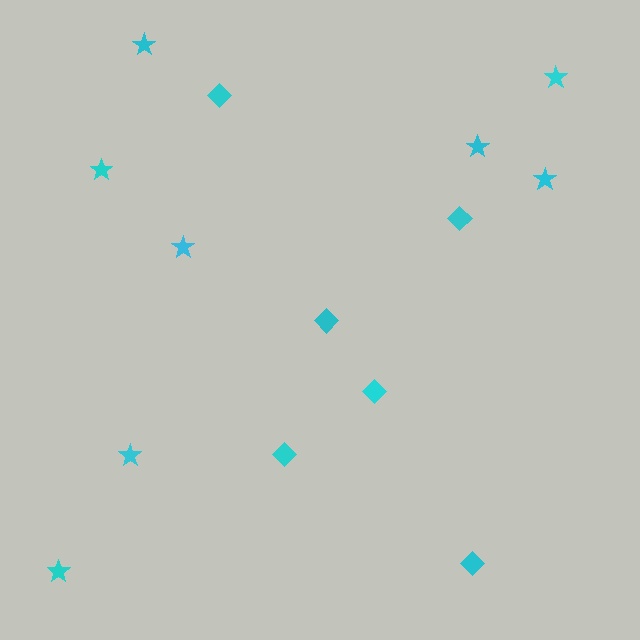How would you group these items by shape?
There are 2 groups: one group of stars (8) and one group of diamonds (6).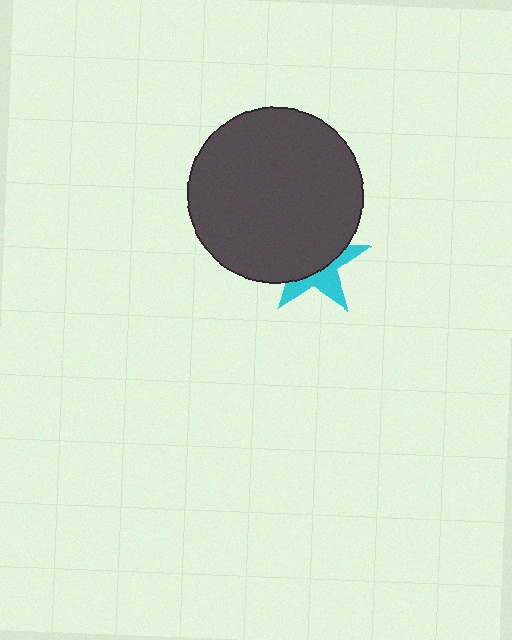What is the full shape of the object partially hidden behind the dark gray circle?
The partially hidden object is a cyan star.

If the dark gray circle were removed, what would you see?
You would see the complete cyan star.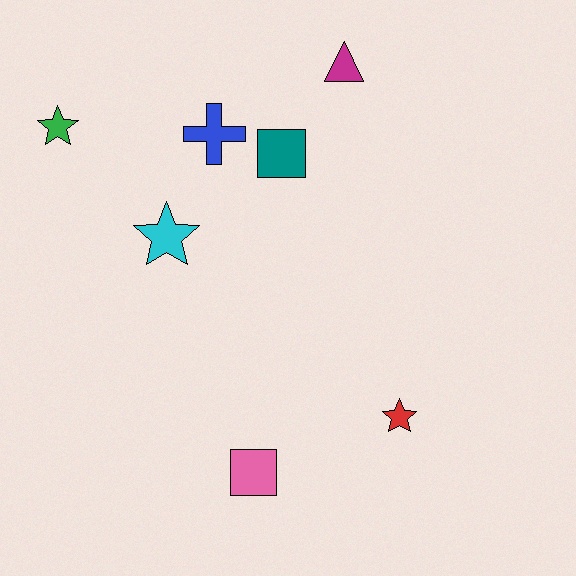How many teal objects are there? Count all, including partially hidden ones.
There is 1 teal object.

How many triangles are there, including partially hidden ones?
There is 1 triangle.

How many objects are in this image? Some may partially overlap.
There are 7 objects.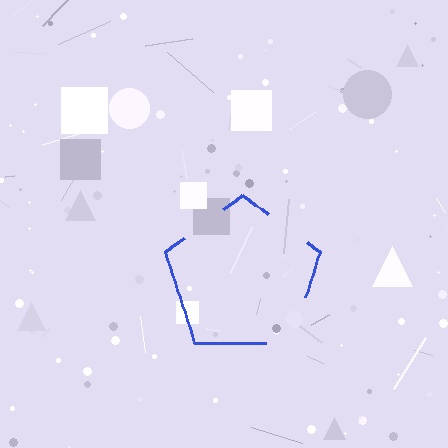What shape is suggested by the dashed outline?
The dashed outline suggests a pentagon.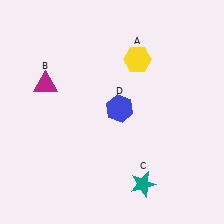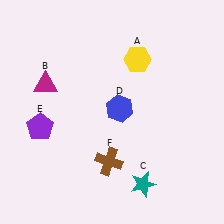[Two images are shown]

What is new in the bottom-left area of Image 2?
A brown cross (F) was added in the bottom-left area of Image 2.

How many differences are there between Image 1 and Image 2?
There are 2 differences between the two images.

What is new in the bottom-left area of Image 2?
A purple pentagon (E) was added in the bottom-left area of Image 2.